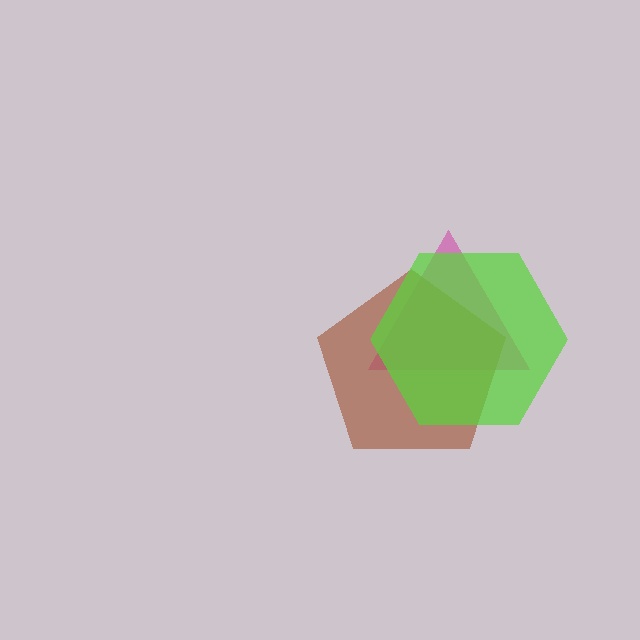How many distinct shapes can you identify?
There are 3 distinct shapes: a magenta triangle, a brown pentagon, a lime hexagon.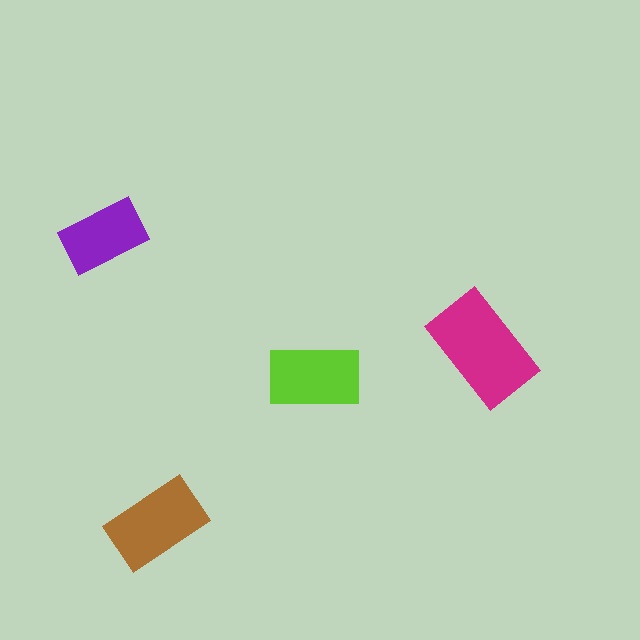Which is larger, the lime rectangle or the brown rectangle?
The brown one.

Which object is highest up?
The purple rectangle is topmost.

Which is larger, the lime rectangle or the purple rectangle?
The lime one.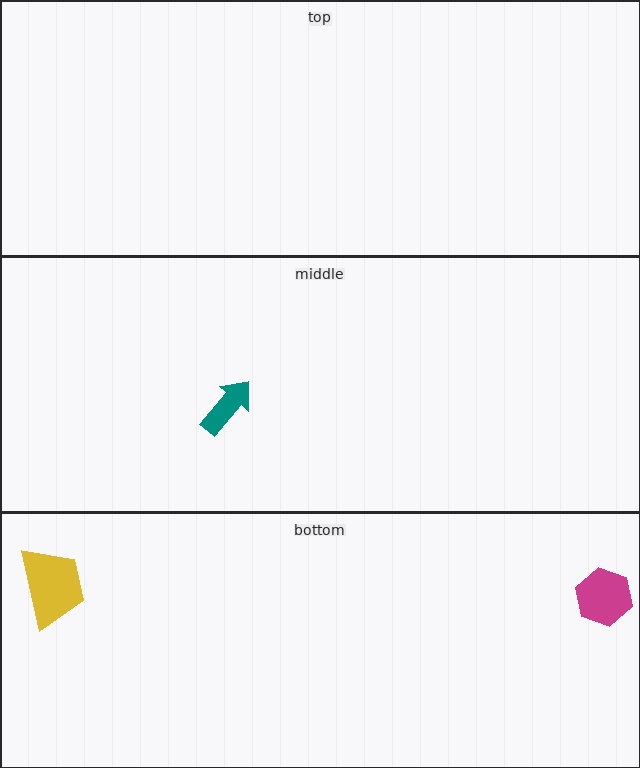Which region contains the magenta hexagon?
The bottom region.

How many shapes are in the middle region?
1.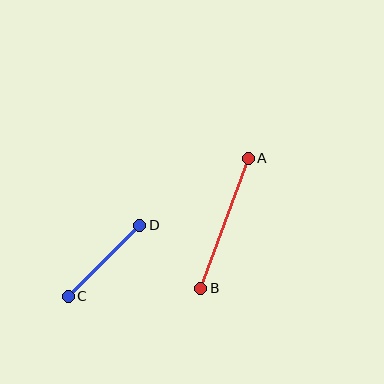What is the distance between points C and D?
The distance is approximately 101 pixels.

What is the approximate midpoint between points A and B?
The midpoint is at approximately (224, 223) pixels.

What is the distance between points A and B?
The distance is approximately 138 pixels.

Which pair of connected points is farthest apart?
Points A and B are farthest apart.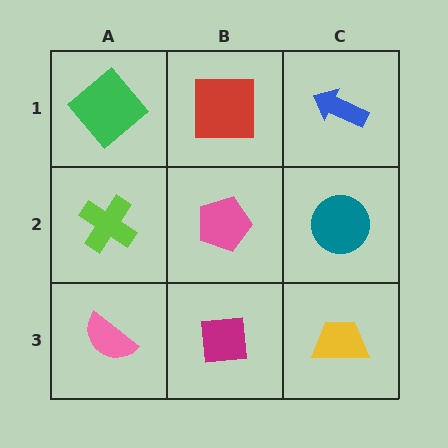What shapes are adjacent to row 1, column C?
A teal circle (row 2, column C), a red square (row 1, column B).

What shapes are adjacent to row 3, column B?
A pink pentagon (row 2, column B), a pink semicircle (row 3, column A), a yellow trapezoid (row 3, column C).